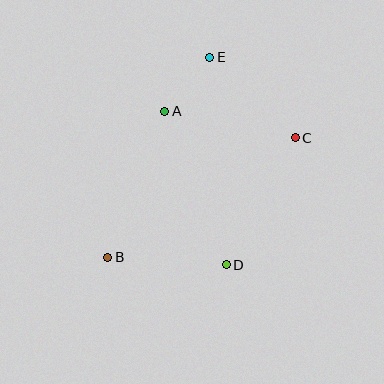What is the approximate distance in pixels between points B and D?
The distance between B and D is approximately 118 pixels.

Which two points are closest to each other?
Points A and E are closest to each other.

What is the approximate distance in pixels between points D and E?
The distance between D and E is approximately 208 pixels.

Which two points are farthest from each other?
Points B and E are farthest from each other.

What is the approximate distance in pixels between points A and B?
The distance between A and B is approximately 157 pixels.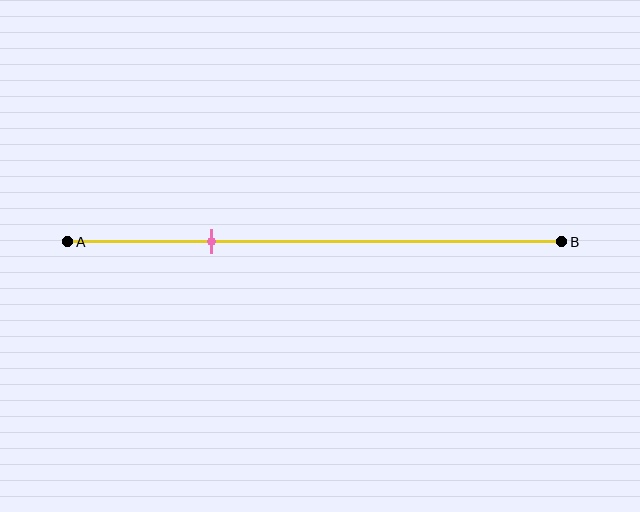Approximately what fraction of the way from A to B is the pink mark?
The pink mark is approximately 30% of the way from A to B.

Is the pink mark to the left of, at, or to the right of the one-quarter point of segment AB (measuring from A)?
The pink mark is to the right of the one-quarter point of segment AB.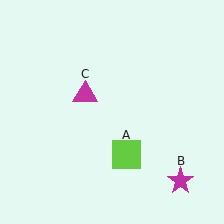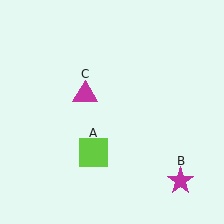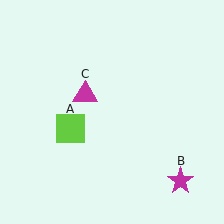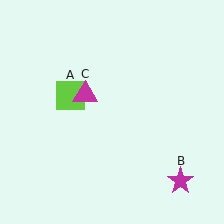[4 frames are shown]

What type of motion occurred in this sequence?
The lime square (object A) rotated clockwise around the center of the scene.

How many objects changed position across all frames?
1 object changed position: lime square (object A).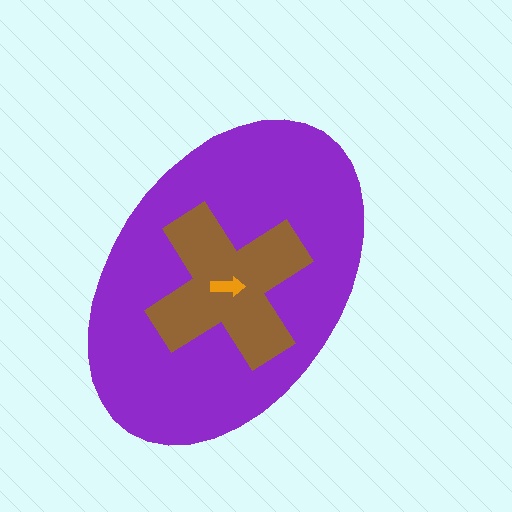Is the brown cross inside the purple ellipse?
Yes.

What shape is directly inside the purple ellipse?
The brown cross.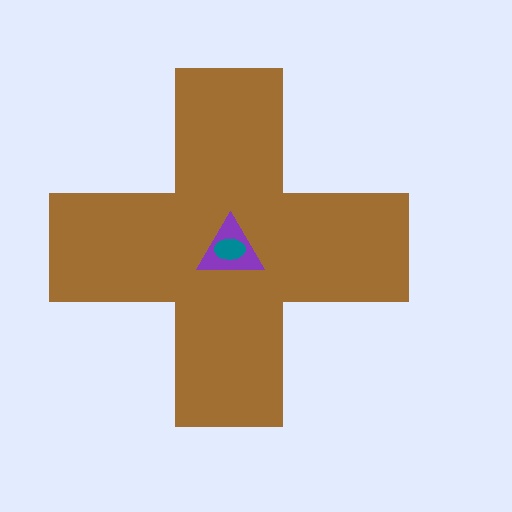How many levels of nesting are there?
3.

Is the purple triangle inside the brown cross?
Yes.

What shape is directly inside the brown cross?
The purple triangle.